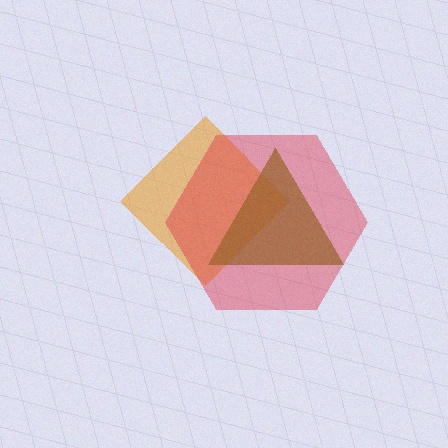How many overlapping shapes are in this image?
There are 3 overlapping shapes in the image.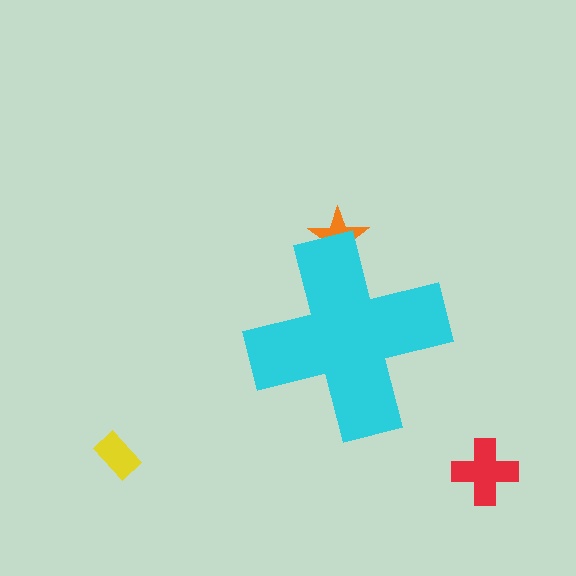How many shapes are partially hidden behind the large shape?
1 shape is partially hidden.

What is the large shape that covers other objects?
A cyan cross.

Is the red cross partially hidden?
No, the red cross is fully visible.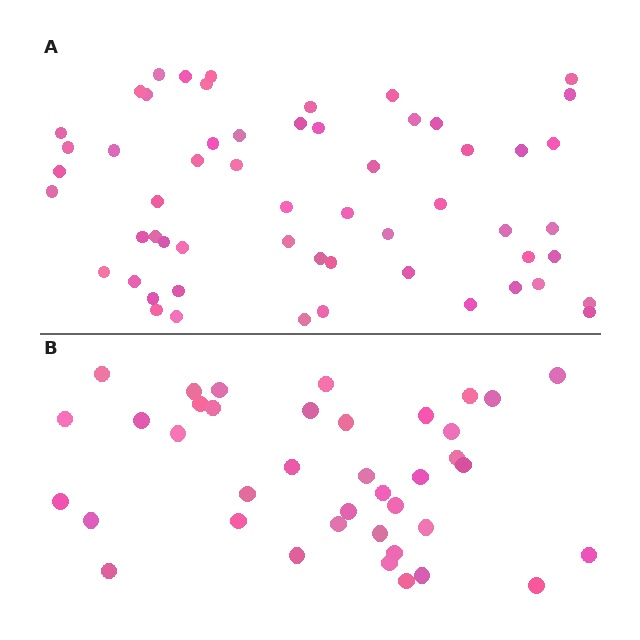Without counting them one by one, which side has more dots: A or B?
Region A (the top region) has more dots.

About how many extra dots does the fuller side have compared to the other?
Region A has approximately 20 more dots than region B.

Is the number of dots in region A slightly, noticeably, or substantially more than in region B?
Region A has substantially more. The ratio is roughly 1.5 to 1.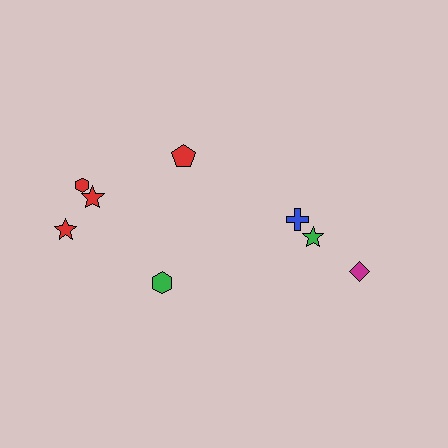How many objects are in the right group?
There are 3 objects.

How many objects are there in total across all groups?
There are 8 objects.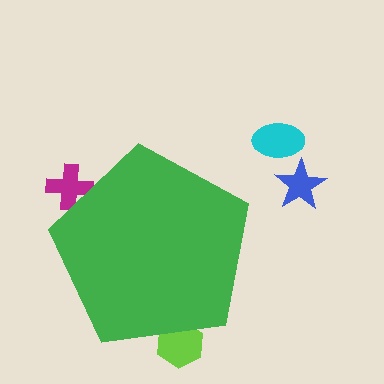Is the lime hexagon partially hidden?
Yes, the lime hexagon is partially hidden behind the green pentagon.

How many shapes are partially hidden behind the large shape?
2 shapes are partially hidden.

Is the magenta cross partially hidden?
Yes, the magenta cross is partially hidden behind the green pentagon.